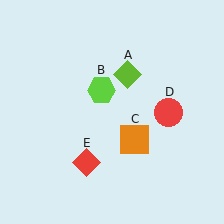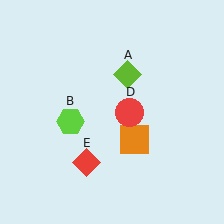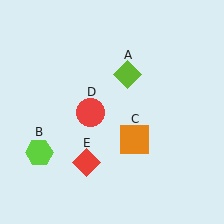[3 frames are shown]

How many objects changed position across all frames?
2 objects changed position: lime hexagon (object B), red circle (object D).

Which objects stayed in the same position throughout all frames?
Lime diamond (object A) and orange square (object C) and red diamond (object E) remained stationary.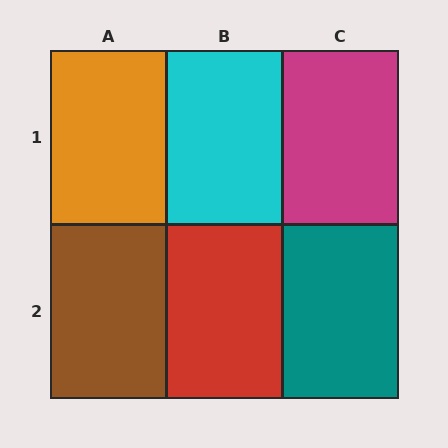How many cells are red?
1 cell is red.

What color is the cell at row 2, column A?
Brown.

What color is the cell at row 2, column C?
Teal.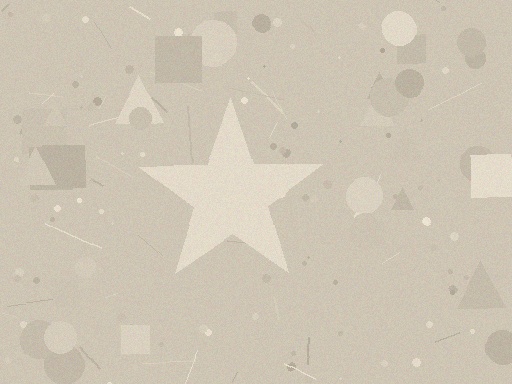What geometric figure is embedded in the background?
A star is embedded in the background.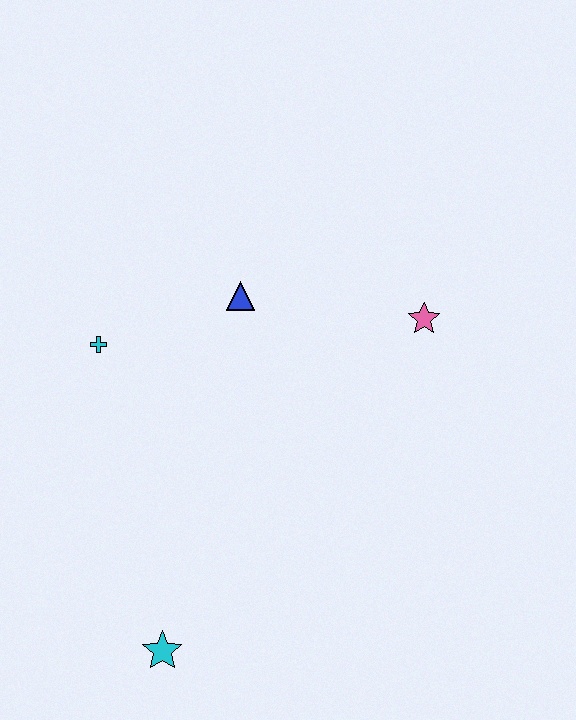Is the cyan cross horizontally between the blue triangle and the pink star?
No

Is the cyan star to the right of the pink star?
No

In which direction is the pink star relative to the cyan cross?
The pink star is to the right of the cyan cross.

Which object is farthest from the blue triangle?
The cyan star is farthest from the blue triangle.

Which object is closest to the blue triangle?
The cyan cross is closest to the blue triangle.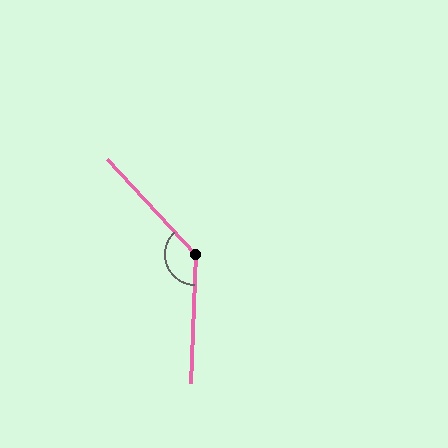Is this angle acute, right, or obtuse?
It is obtuse.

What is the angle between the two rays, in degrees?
Approximately 135 degrees.